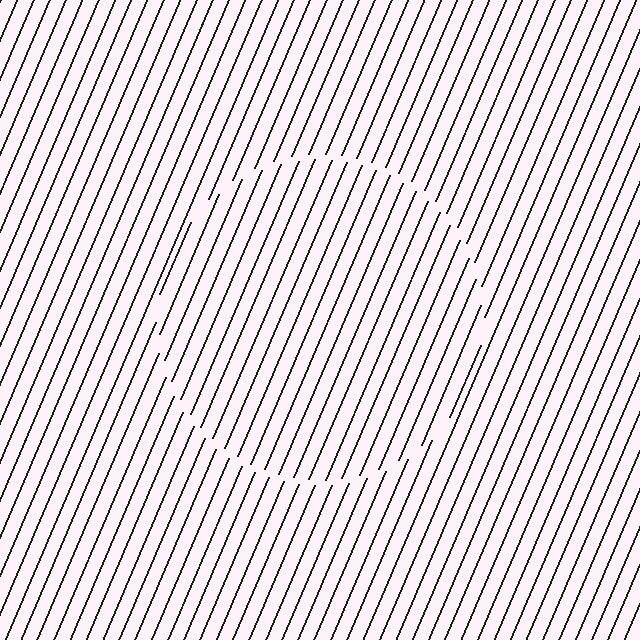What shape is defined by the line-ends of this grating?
An illusory circle. The interior of the shape contains the same grating, shifted by half a period — the contour is defined by the phase discontinuity where line-ends from the inner and outer gratings abut.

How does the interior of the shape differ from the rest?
The interior of the shape contains the same grating, shifted by half a period — the contour is defined by the phase discontinuity where line-ends from the inner and outer gratings abut.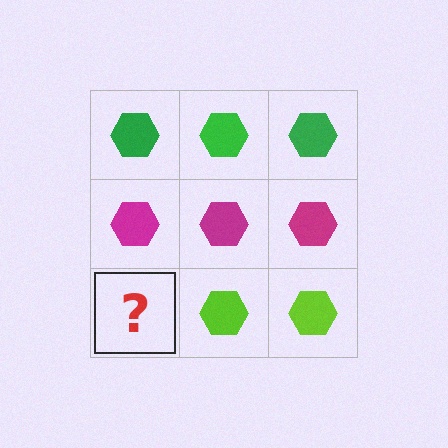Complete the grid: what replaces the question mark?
The question mark should be replaced with a lime hexagon.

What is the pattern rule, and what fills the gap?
The rule is that each row has a consistent color. The gap should be filled with a lime hexagon.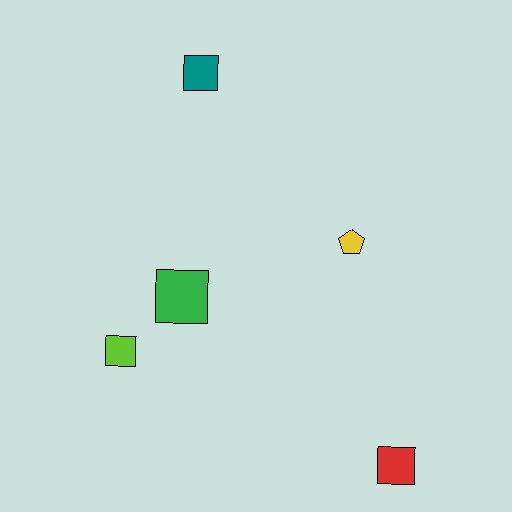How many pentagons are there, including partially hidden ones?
There is 1 pentagon.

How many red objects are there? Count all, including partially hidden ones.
There is 1 red object.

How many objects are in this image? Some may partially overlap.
There are 5 objects.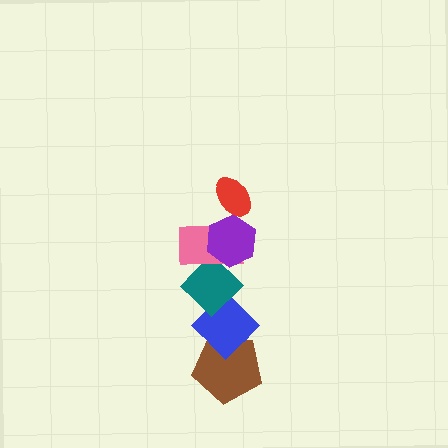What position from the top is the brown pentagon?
The brown pentagon is 6th from the top.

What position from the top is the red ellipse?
The red ellipse is 1st from the top.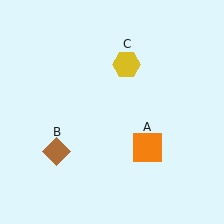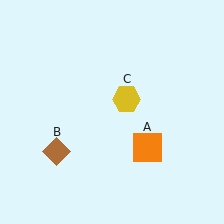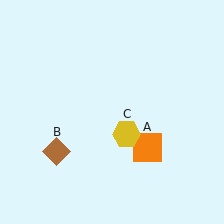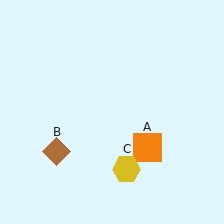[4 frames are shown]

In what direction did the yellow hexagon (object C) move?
The yellow hexagon (object C) moved down.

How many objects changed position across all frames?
1 object changed position: yellow hexagon (object C).